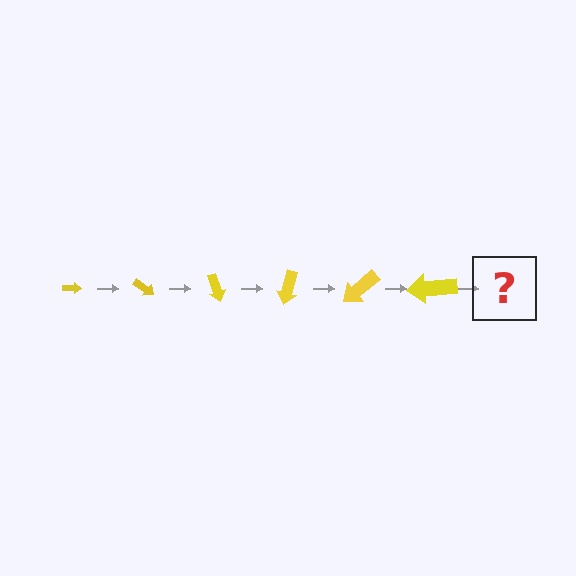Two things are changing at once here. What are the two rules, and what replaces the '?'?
The two rules are that the arrow grows larger each step and it rotates 35 degrees each step. The '?' should be an arrow, larger than the previous one and rotated 210 degrees from the start.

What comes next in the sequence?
The next element should be an arrow, larger than the previous one and rotated 210 degrees from the start.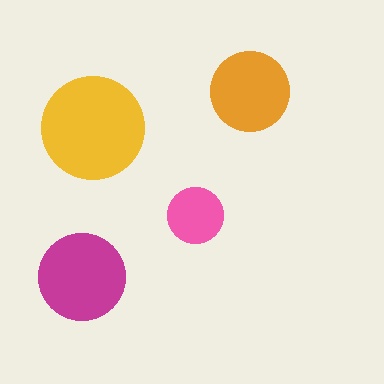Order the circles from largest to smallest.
the yellow one, the magenta one, the orange one, the pink one.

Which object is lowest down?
The magenta circle is bottommost.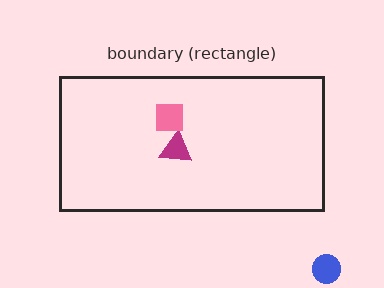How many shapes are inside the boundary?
2 inside, 1 outside.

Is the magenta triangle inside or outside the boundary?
Inside.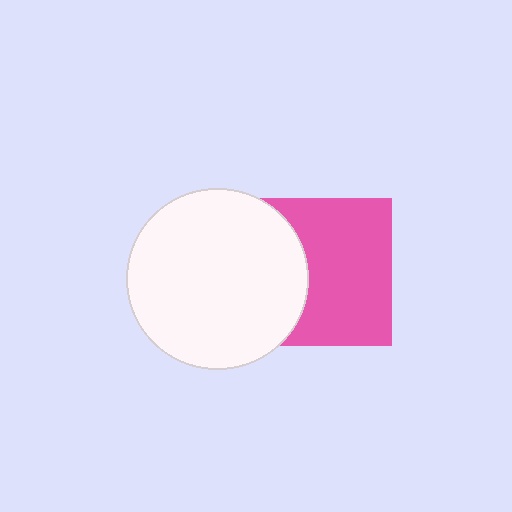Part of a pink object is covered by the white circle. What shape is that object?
It is a square.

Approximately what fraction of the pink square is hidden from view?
Roughly 36% of the pink square is hidden behind the white circle.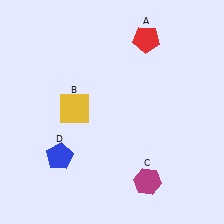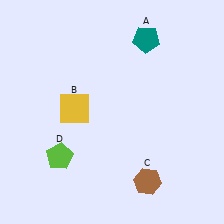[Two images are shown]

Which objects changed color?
A changed from red to teal. C changed from magenta to brown. D changed from blue to lime.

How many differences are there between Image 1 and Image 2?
There are 3 differences between the two images.